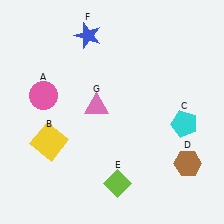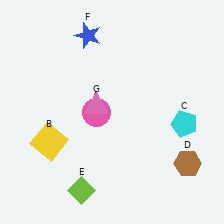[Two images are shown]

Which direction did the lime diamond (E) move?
The lime diamond (E) moved left.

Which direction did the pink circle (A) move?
The pink circle (A) moved right.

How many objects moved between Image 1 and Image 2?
2 objects moved between the two images.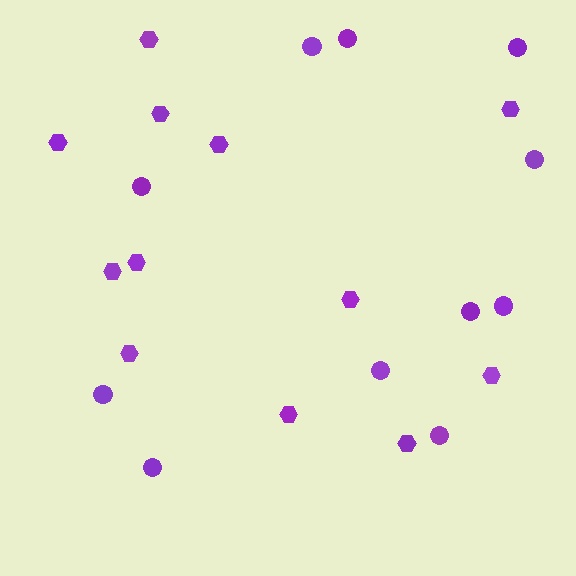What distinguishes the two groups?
There are 2 groups: one group of hexagons (12) and one group of circles (11).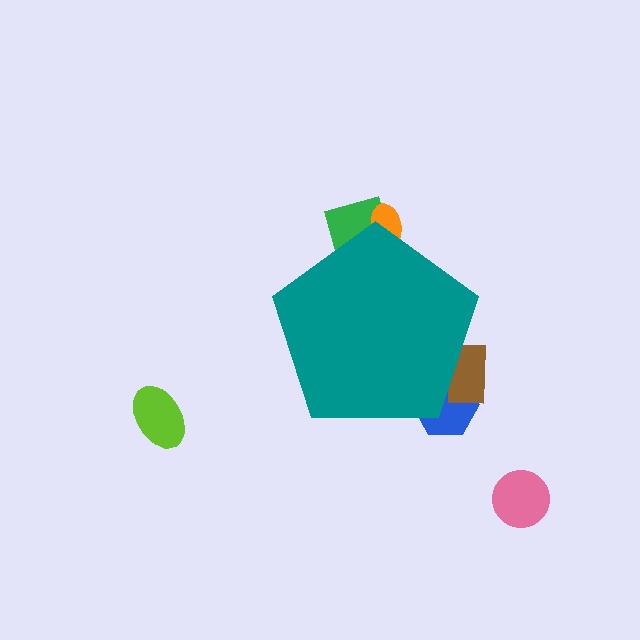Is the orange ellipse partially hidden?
Yes, the orange ellipse is partially hidden behind the teal pentagon.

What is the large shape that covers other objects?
A teal pentagon.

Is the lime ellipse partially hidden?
No, the lime ellipse is fully visible.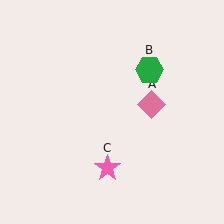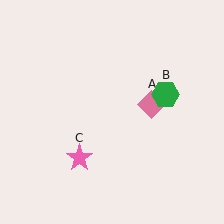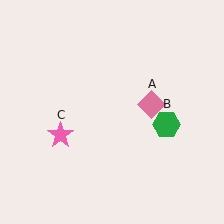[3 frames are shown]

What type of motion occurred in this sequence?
The green hexagon (object B), pink star (object C) rotated clockwise around the center of the scene.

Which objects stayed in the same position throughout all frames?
Pink diamond (object A) remained stationary.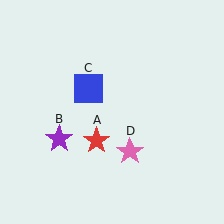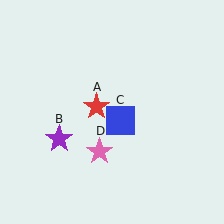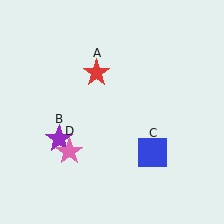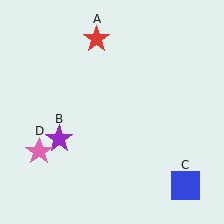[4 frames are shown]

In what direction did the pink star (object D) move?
The pink star (object D) moved left.